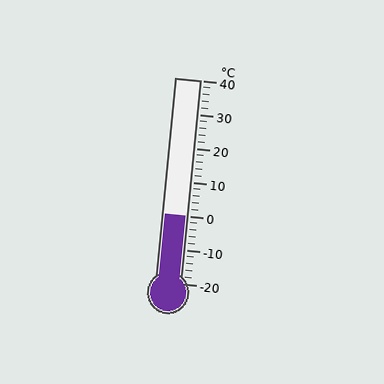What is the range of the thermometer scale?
The thermometer scale ranges from -20°C to 40°C.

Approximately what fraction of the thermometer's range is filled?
The thermometer is filled to approximately 35% of its range.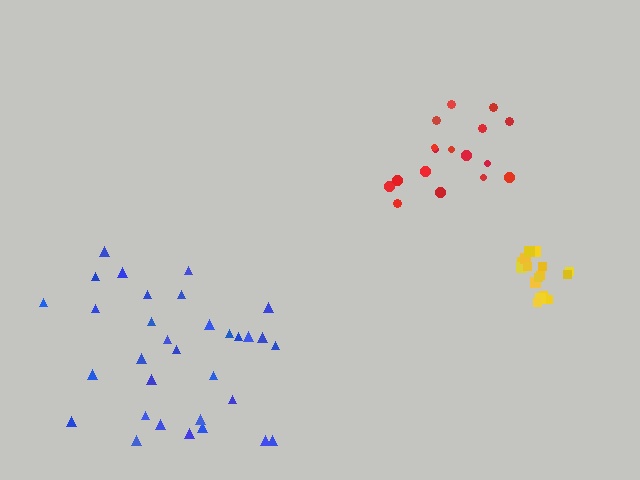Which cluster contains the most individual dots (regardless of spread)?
Blue (32).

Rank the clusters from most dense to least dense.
yellow, blue, red.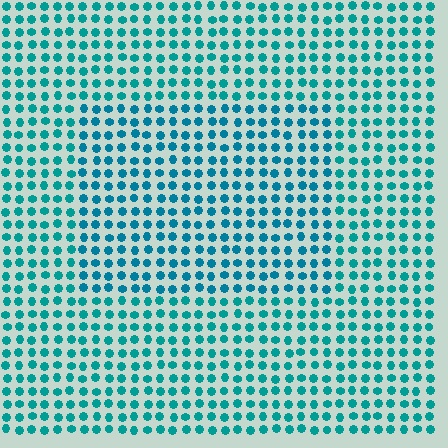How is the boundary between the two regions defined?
The boundary is defined purely by a slight shift in hue (about 15 degrees). Spacing, size, and orientation are identical on both sides.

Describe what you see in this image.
The image is filled with small teal elements in a uniform arrangement. A rectangle-shaped region is visible where the elements are tinted to a slightly different hue, forming a subtle color boundary.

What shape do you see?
I see a rectangle.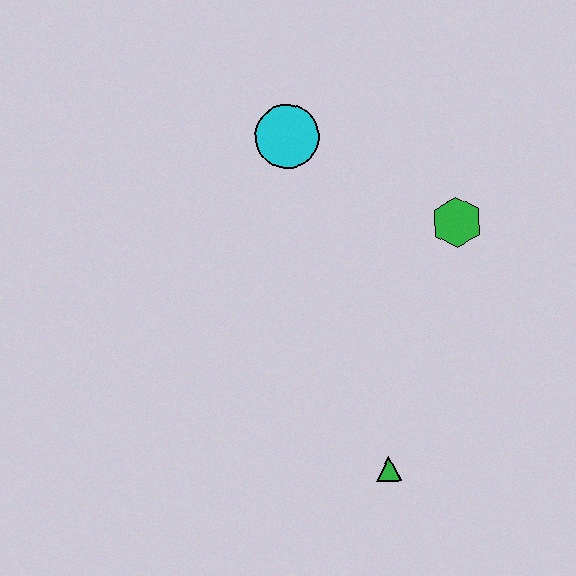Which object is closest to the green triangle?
The green hexagon is closest to the green triangle.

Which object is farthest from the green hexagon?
The green triangle is farthest from the green hexagon.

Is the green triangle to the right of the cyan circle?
Yes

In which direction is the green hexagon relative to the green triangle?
The green hexagon is above the green triangle.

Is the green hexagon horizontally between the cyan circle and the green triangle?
No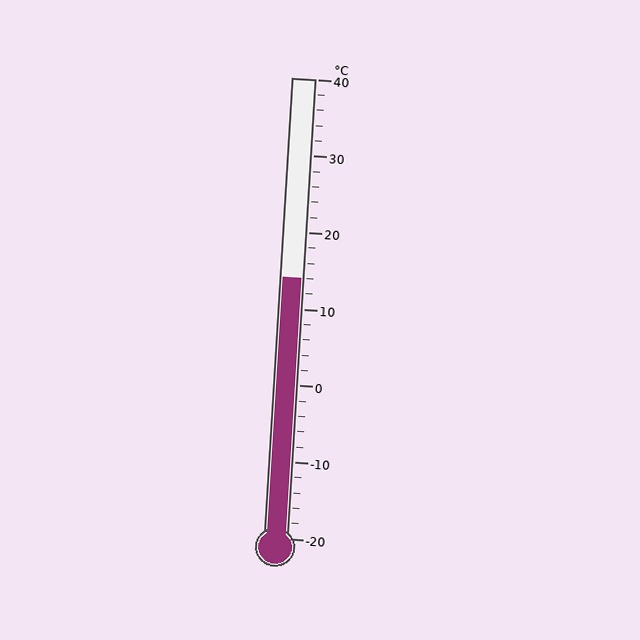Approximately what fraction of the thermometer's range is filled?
The thermometer is filled to approximately 55% of its range.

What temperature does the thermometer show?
The thermometer shows approximately 14°C.